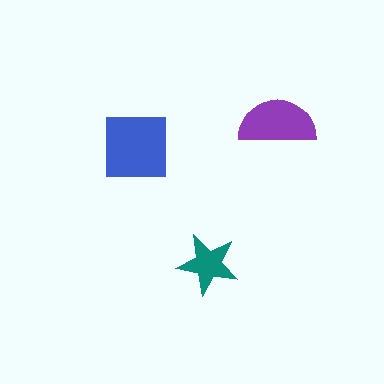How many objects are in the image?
There are 3 objects in the image.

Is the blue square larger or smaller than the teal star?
Larger.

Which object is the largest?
The blue square.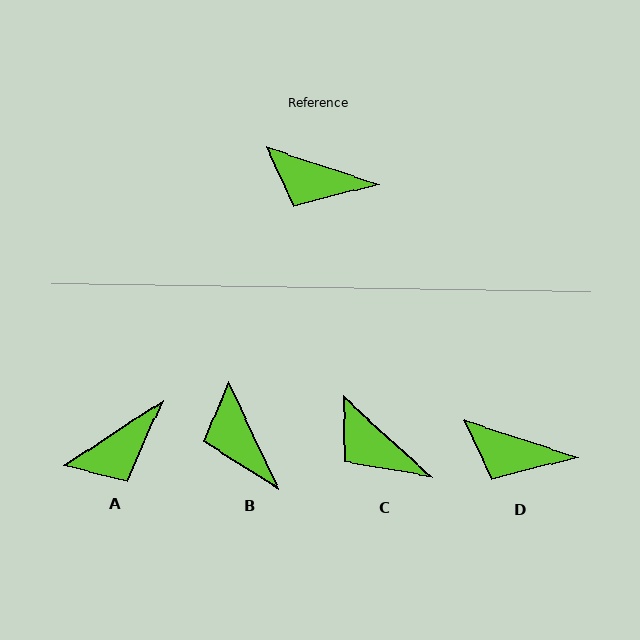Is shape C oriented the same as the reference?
No, it is off by about 24 degrees.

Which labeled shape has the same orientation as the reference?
D.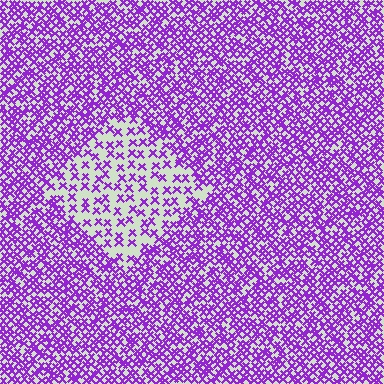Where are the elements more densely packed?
The elements are more densely packed outside the diamond boundary.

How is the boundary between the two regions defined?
The boundary is defined by a change in element density (approximately 2.4x ratio). All elements are the same color, size, and shape.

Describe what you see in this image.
The image contains small purple elements arranged at two different densities. A diamond-shaped region is visible where the elements are less densely packed than the surrounding area.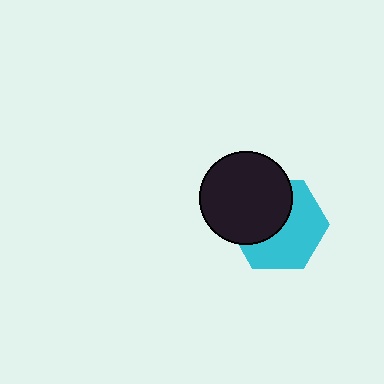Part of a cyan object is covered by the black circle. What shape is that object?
It is a hexagon.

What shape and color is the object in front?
The object in front is a black circle.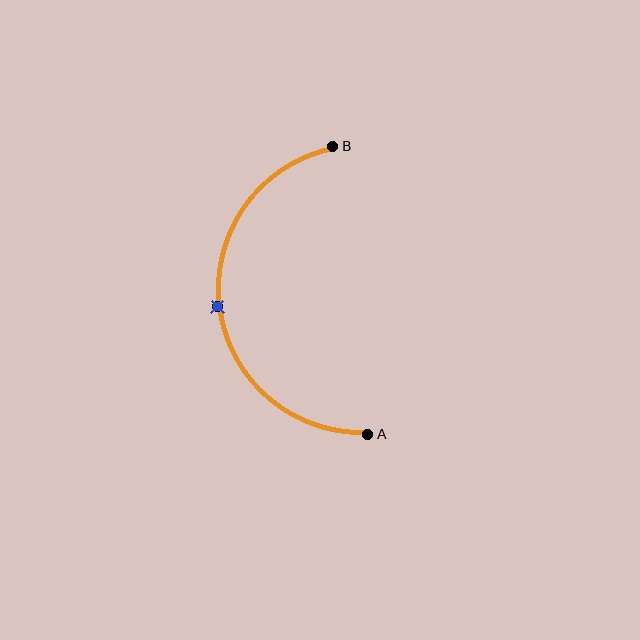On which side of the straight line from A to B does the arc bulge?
The arc bulges to the left of the straight line connecting A and B.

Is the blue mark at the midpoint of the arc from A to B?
Yes. The blue mark lies on the arc at equal arc-length from both A and B — it is the arc midpoint.